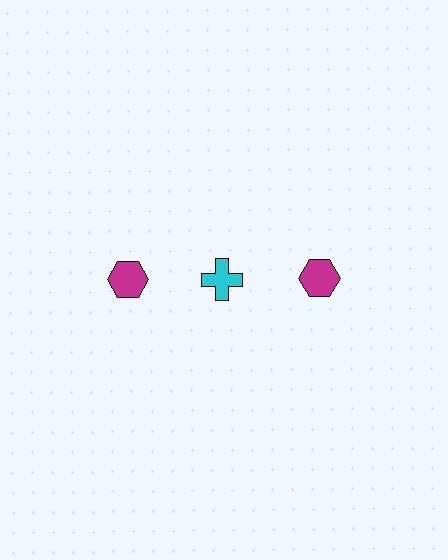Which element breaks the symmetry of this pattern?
The cyan cross in the top row, second from left column breaks the symmetry. All other shapes are magenta hexagons.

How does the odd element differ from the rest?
It differs in both color (cyan instead of magenta) and shape (cross instead of hexagon).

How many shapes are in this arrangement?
There are 3 shapes arranged in a grid pattern.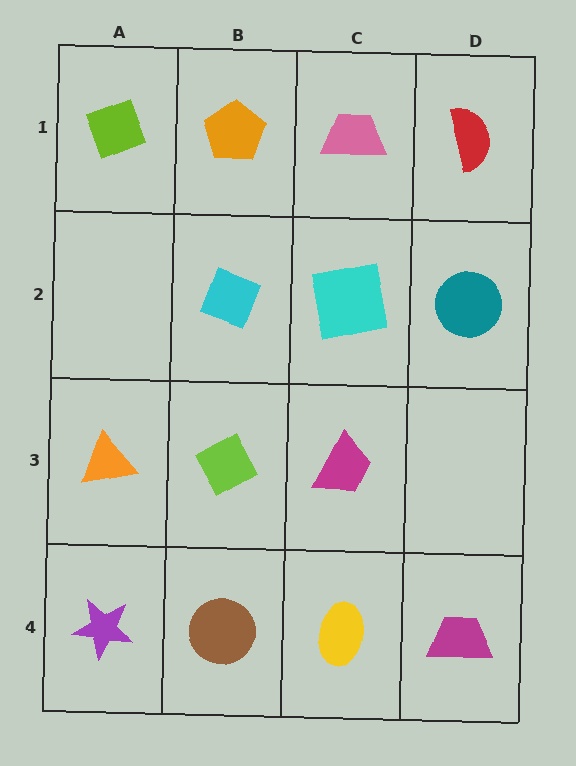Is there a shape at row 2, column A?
No, that cell is empty.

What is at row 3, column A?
An orange triangle.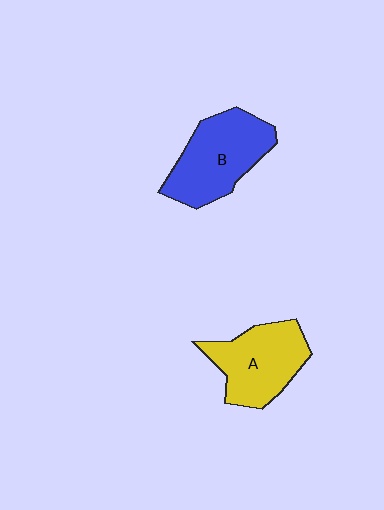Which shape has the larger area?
Shape B (blue).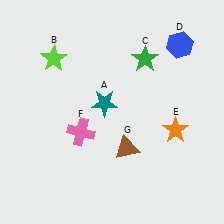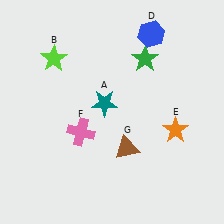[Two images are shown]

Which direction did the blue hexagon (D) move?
The blue hexagon (D) moved left.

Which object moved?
The blue hexagon (D) moved left.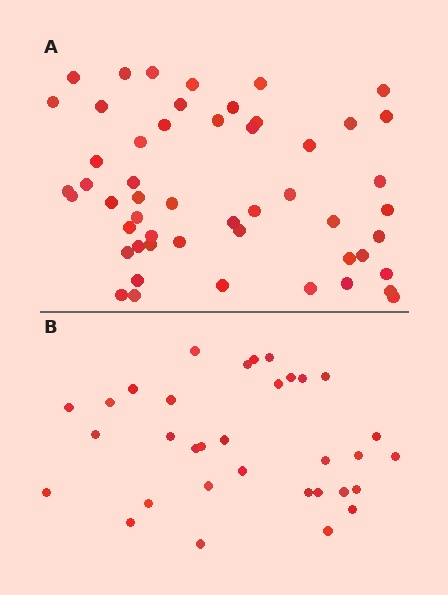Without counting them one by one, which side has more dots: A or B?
Region A (the top region) has more dots.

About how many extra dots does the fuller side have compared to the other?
Region A has approximately 20 more dots than region B.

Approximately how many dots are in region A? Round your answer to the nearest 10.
About 50 dots. (The exact count is 52, which rounds to 50.)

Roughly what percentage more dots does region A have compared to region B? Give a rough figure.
About 60% more.